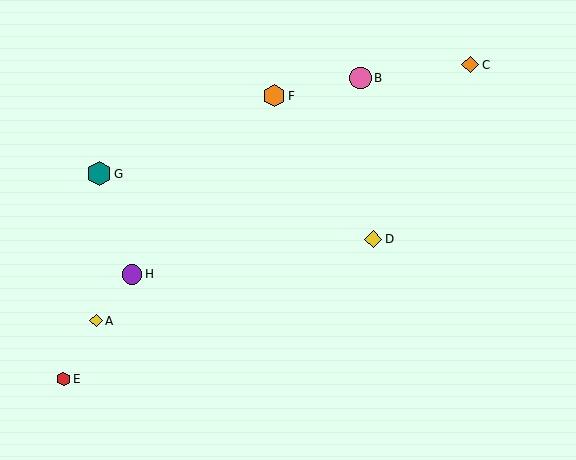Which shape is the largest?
The teal hexagon (labeled G) is the largest.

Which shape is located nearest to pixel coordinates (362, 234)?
The yellow diamond (labeled D) at (373, 239) is nearest to that location.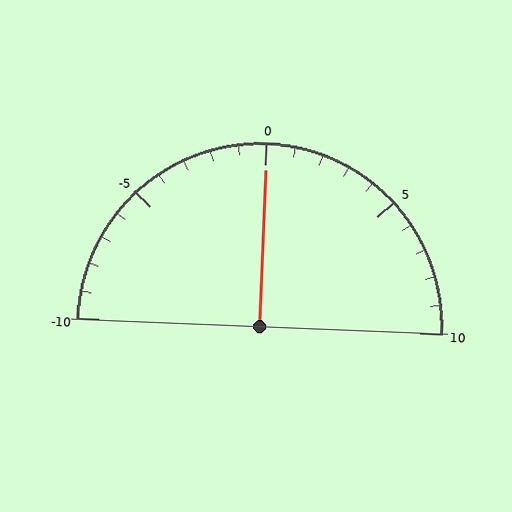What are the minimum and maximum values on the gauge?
The gauge ranges from -10 to 10.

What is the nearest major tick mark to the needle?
The nearest major tick mark is 0.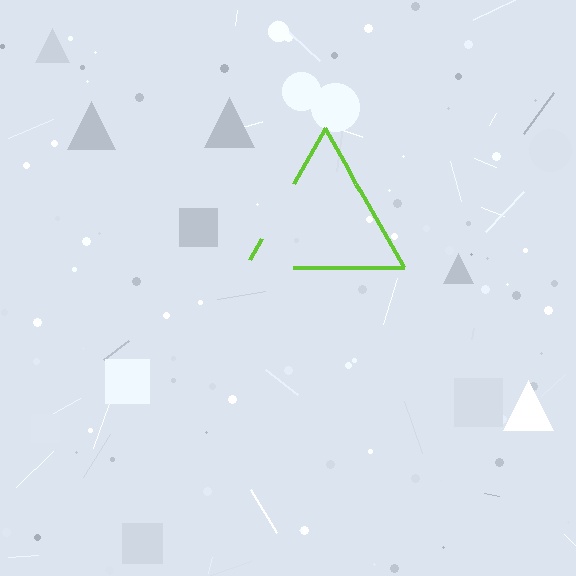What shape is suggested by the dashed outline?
The dashed outline suggests a triangle.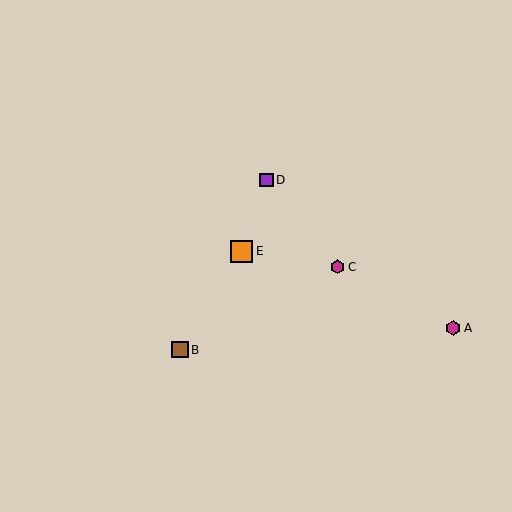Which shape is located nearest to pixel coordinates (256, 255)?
The orange square (labeled E) at (242, 251) is nearest to that location.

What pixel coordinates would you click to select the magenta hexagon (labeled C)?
Click at (338, 267) to select the magenta hexagon C.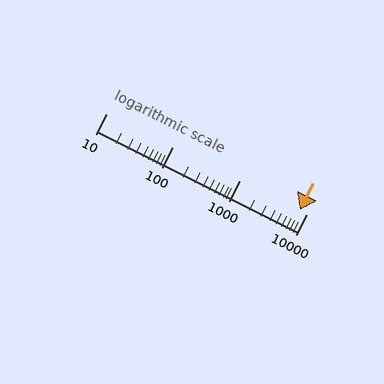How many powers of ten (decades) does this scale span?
The scale spans 3 decades, from 10 to 10000.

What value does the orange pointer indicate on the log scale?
The pointer indicates approximately 8000.